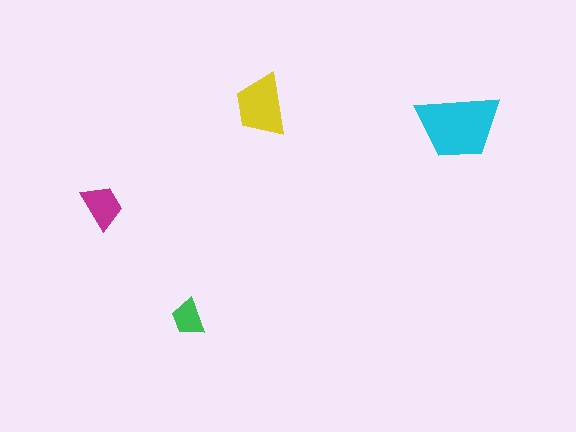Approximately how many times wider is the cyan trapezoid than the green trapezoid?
About 2 times wider.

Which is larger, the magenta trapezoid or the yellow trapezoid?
The yellow one.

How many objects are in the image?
There are 4 objects in the image.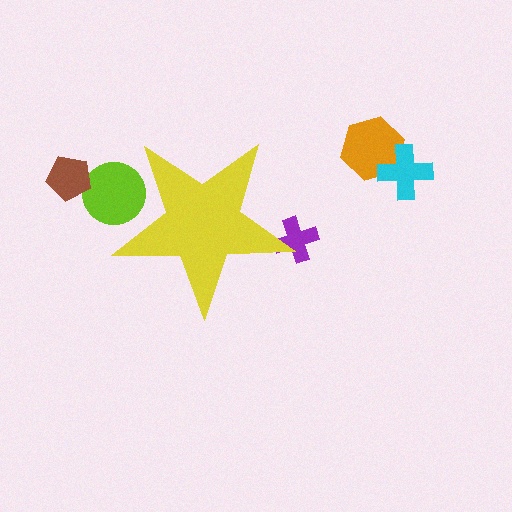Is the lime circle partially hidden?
Yes, the lime circle is partially hidden behind the yellow star.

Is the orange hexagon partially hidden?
No, the orange hexagon is fully visible.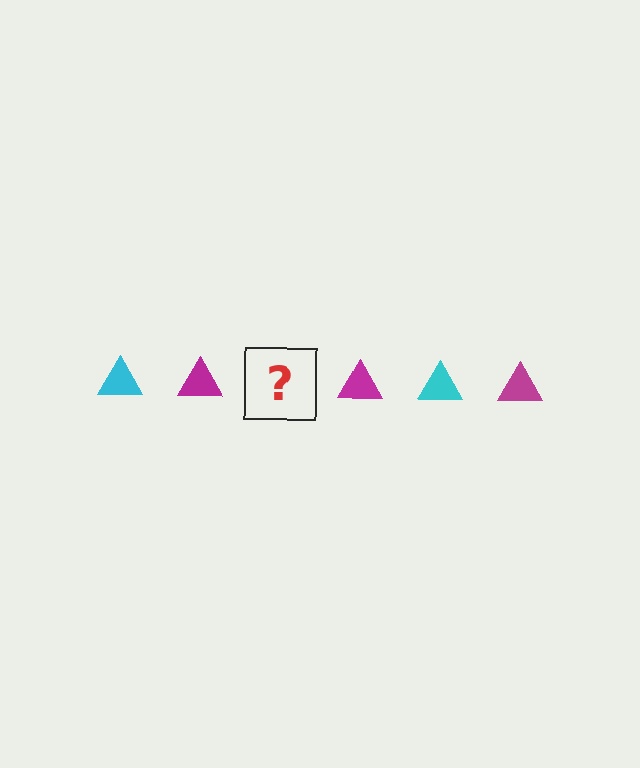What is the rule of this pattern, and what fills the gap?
The rule is that the pattern cycles through cyan, magenta triangles. The gap should be filled with a cyan triangle.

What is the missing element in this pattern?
The missing element is a cyan triangle.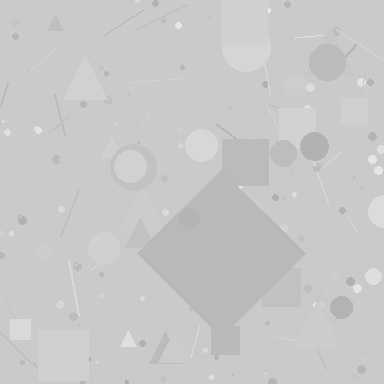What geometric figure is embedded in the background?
A diamond is embedded in the background.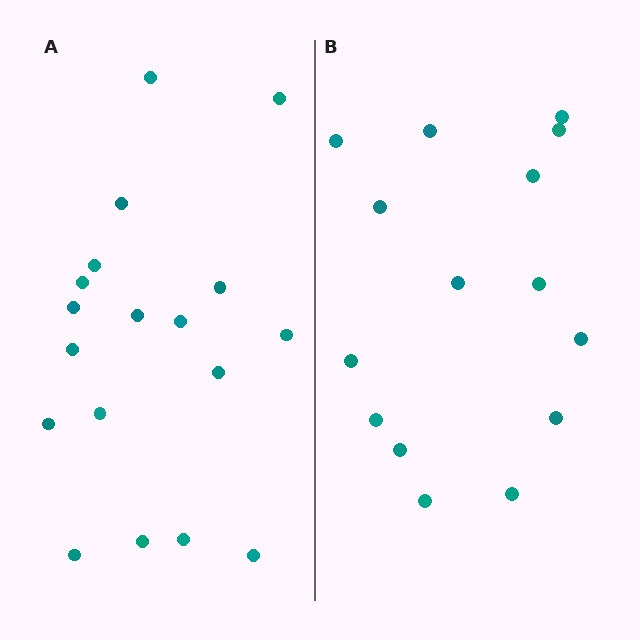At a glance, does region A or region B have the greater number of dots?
Region A (the left region) has more dots.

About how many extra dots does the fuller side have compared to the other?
Region A has just a few more — roughly 2 or 3 more dots than region B.